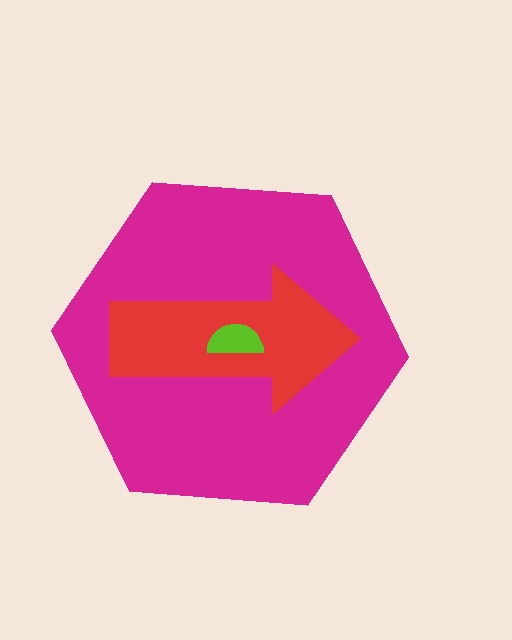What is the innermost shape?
The lime semicircle.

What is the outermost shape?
The magenta hexagon.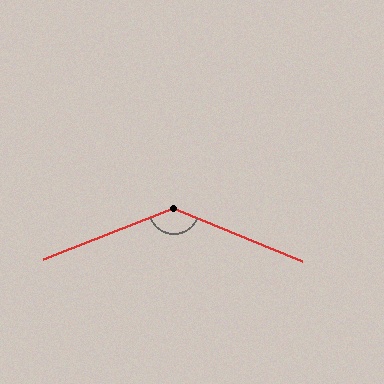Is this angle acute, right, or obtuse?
It is obtuse.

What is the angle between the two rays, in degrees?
Approximately 136 degrees.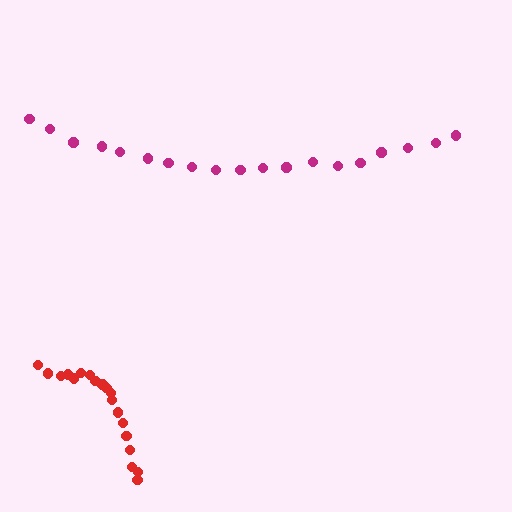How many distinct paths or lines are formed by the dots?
There are 2 distinct paths.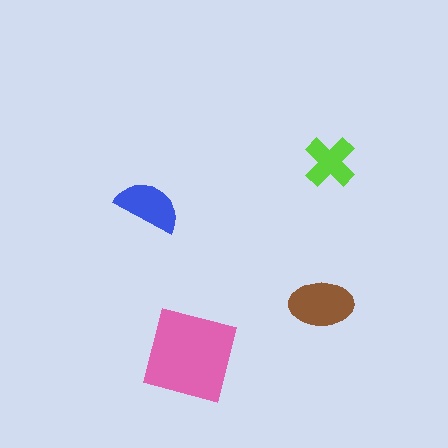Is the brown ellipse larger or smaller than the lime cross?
Larger.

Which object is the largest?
The pink square.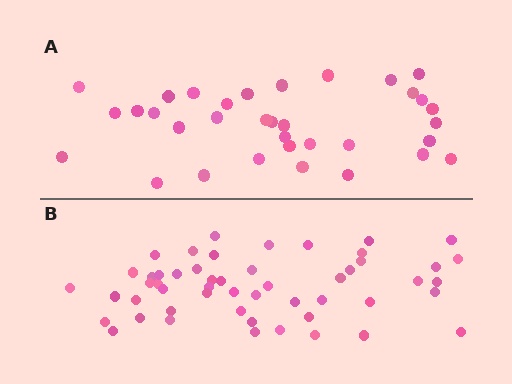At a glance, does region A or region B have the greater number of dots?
Region B (the bottom region) has more dots.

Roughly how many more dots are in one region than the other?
Region B has approximately 20 more dots than region A.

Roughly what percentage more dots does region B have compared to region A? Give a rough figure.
About 55% more.